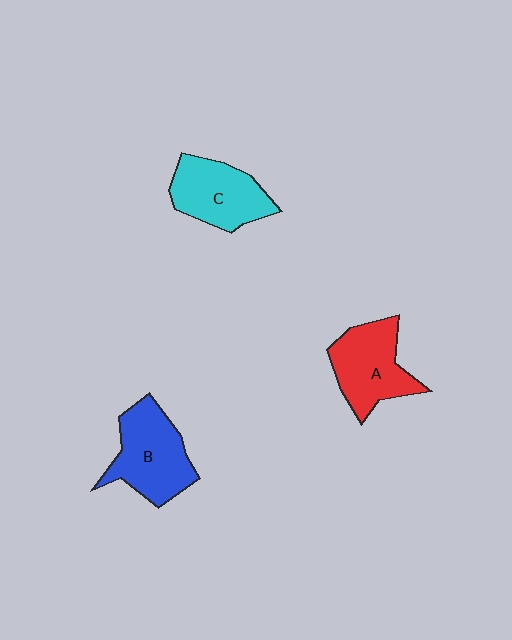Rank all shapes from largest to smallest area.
From largest to smallest: B (blue), A (red), C (cyan).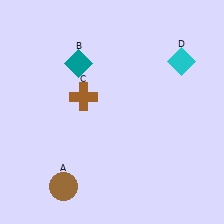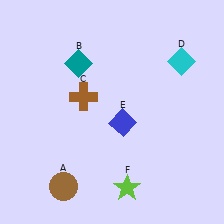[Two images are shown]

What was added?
A blue diamond (E), a lime star (F) were added in Image 2.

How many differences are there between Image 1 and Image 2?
There are 2 differences between the two images.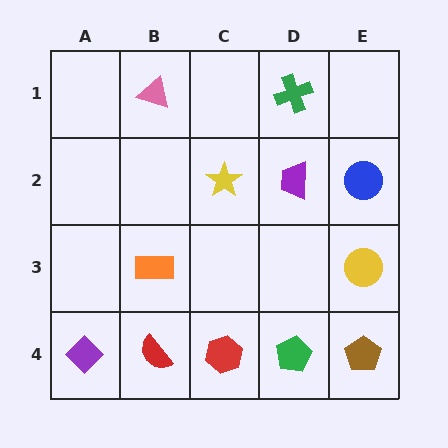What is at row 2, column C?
A yellow star.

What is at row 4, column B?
A red semicircle.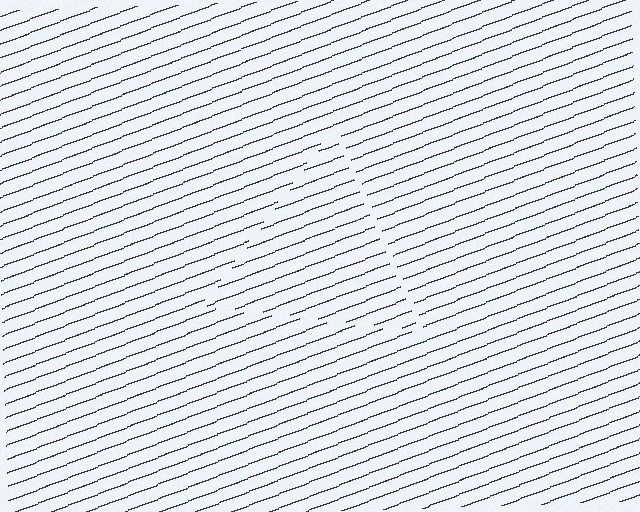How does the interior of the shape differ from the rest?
The interior of the shape contains the same grating, shifted by half a period — the contour is defined by the phase discontinuity where line-ends from the inner and outer gratings abut.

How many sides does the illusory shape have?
3 sides — the line-ends trace a triangle.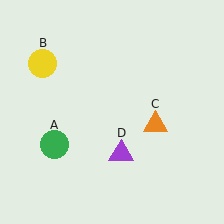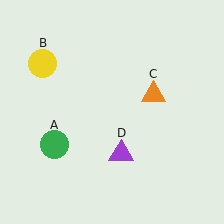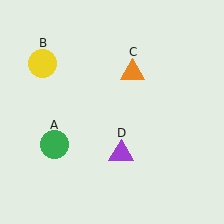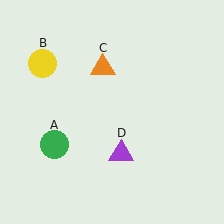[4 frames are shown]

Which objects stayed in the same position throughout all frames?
Green circle (object A) and yellow circle (object B) and purple triangle (object D) remained stationary.